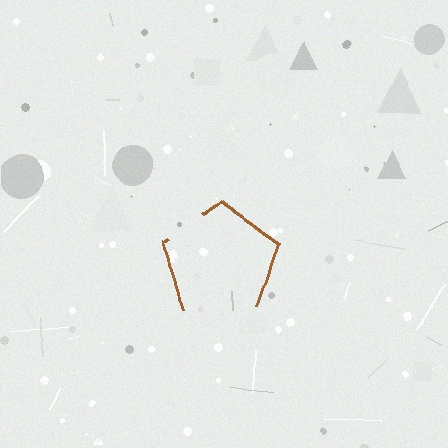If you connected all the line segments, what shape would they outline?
They would outline a pentagon.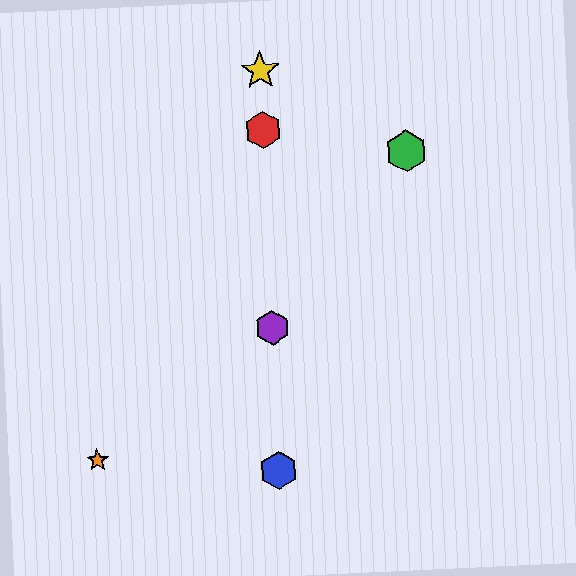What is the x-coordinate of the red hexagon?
The red hexagon is at x≈263.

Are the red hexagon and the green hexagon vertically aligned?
No, the red hexagon is at x≈263 and the green hexagon is at x≈406.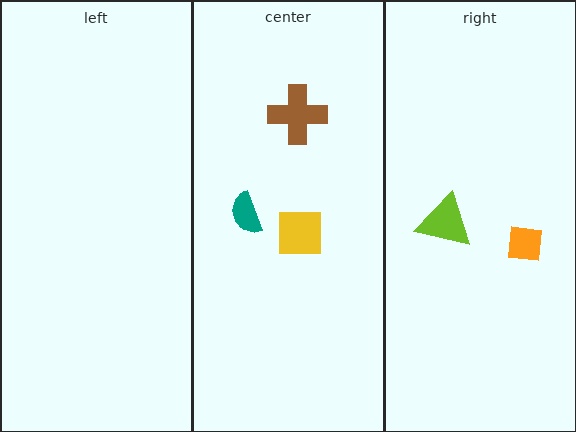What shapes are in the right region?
The lime triangle, the orange square.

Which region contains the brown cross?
The center region.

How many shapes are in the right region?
2.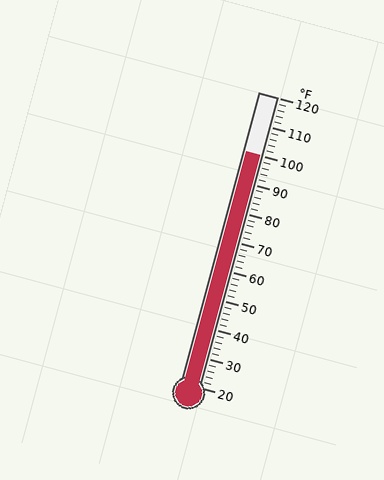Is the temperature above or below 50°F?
The temperature is above 50°F.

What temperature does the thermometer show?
The thermometer shows approximately 100°F.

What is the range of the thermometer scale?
The thermometer scale ranges from 20°F to 120°F.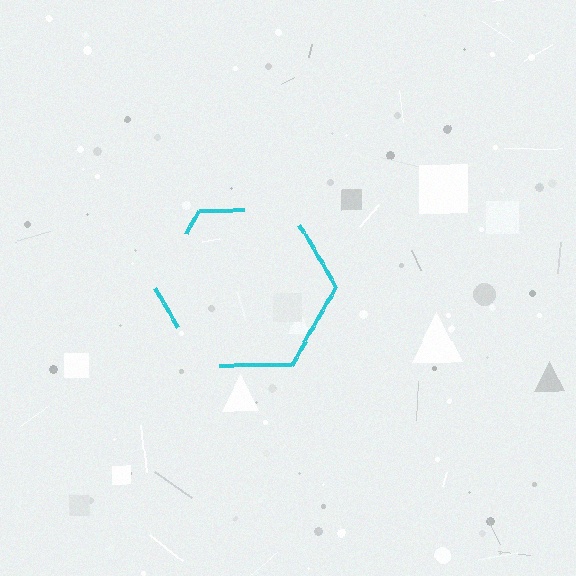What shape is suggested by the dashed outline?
The dashed outline suggests a hexagon.